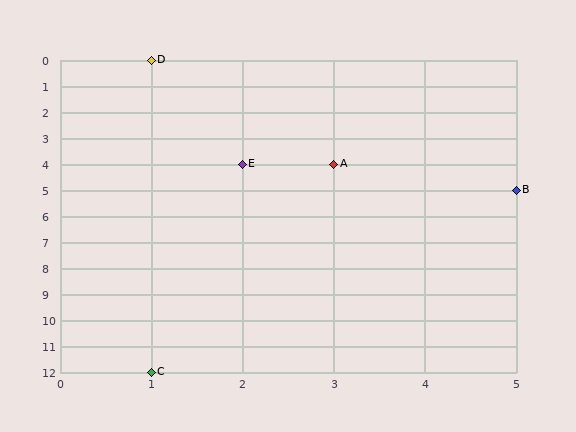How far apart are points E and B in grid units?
Points E and B are 3 columns and 1 row apart (about 3.2 grid units diagonally).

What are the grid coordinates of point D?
Point D is at grid coordinates (1, 0).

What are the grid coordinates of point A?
Point A is at grid coordinates (3, 4).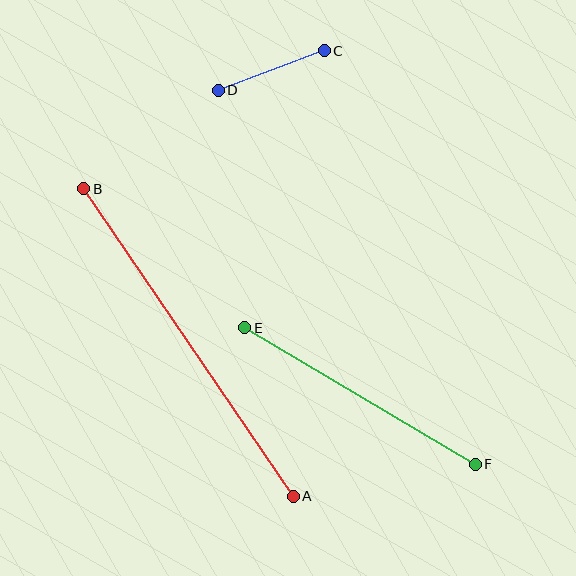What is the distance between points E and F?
The distance is approximately 268 pixels.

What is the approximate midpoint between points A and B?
The midpoint is at approximately (188, 342) pixels.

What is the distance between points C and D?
The distance is approximately 113 pixels.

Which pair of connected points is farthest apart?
Points A and B are farthest apart.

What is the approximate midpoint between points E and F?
The midpoint is at approximately (360, 396) pixels.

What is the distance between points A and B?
The distance is approximately 372 pixels.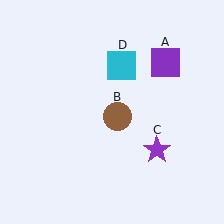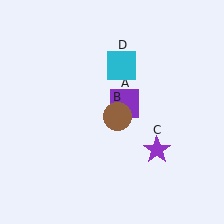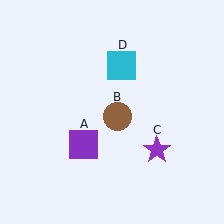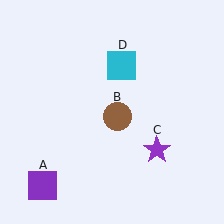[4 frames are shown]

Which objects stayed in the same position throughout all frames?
Brown circle (object B) and purple star (object C) and cyan square (object D) remained stationary.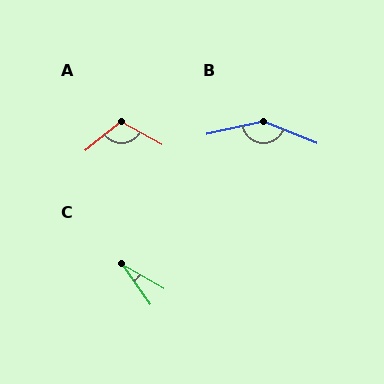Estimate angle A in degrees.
Approximately 112 degrees.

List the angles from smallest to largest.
C (24°), A (112°), B (145°).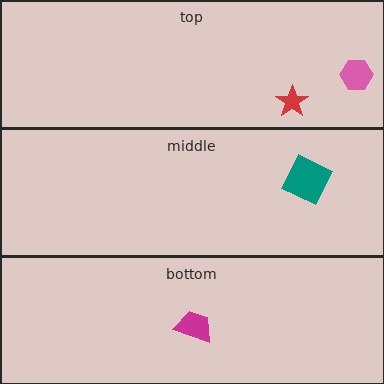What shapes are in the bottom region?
The magenta trapezoid.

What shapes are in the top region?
The pink hexagon, the red star.